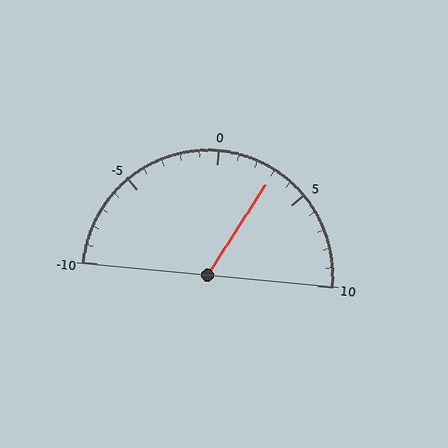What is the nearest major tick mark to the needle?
The nearest major tick mark is 5.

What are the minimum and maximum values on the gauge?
The gauge ranges from -10 to 10.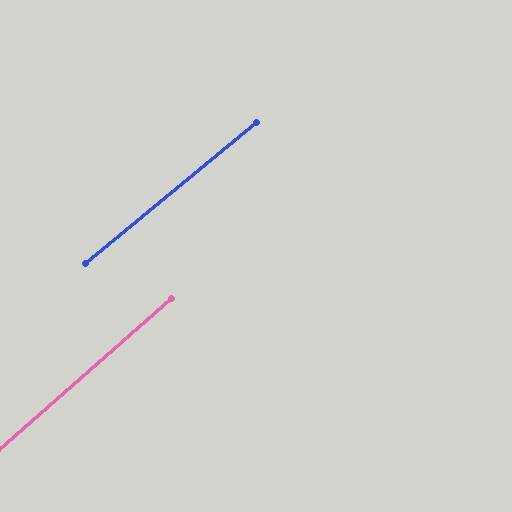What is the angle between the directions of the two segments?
Approximately 2 degrees.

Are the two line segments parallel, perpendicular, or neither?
Parallel — their directions differ by only 1.6°.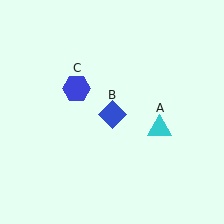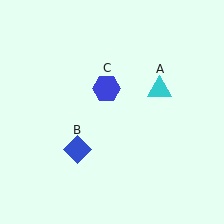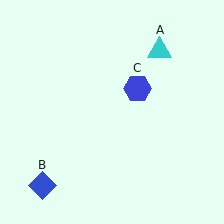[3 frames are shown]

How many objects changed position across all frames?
3 objects changed position: cyan triangle (object A), blue diamond (object B), blue hexagon (object C).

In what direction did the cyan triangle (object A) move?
The cyan triangle (object A) moved up.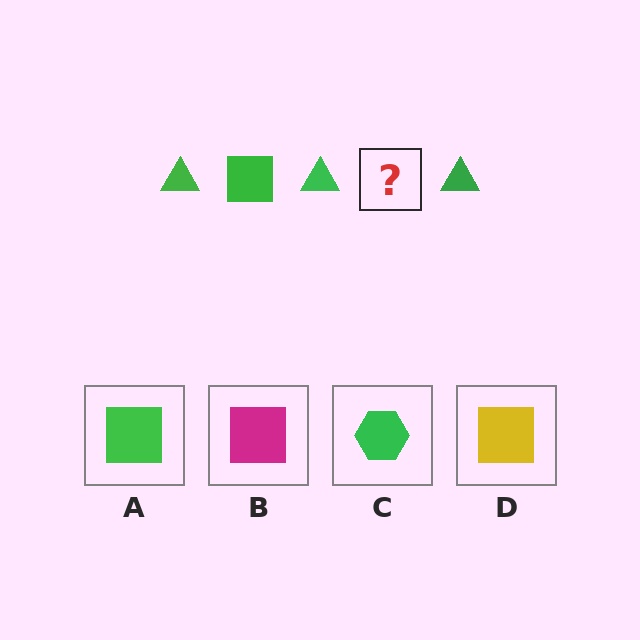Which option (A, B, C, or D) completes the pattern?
A.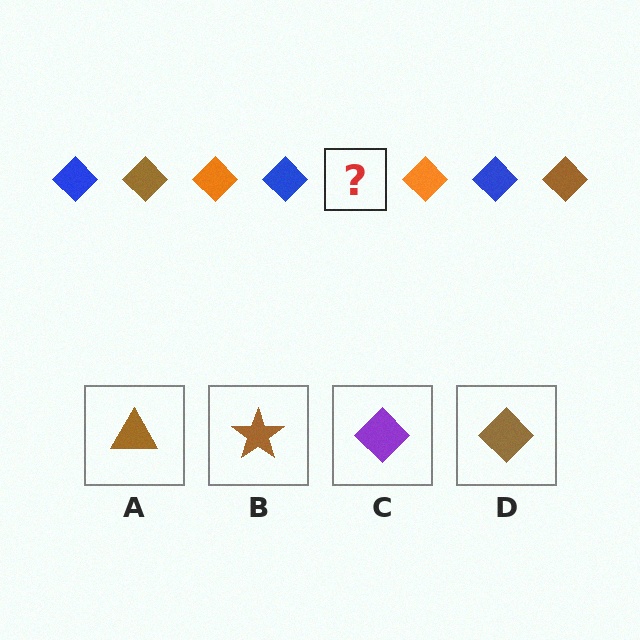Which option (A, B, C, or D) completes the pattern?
D.